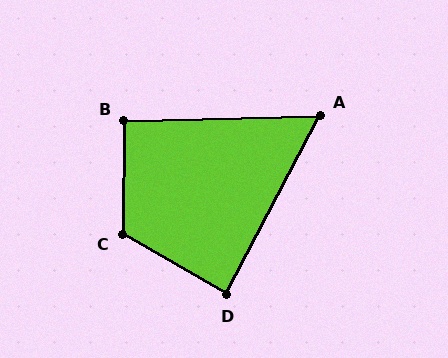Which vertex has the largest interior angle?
C, at approximately 119 degrees.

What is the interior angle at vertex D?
Approximately 88 degrees (approximately right).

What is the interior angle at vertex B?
Approximately 92 degrees (approximately right).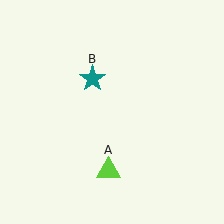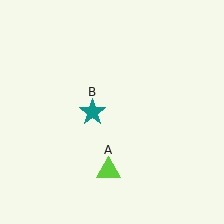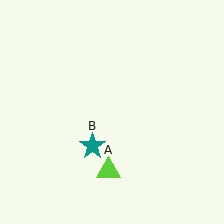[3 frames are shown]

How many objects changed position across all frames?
1 object changed position: teal star (object B).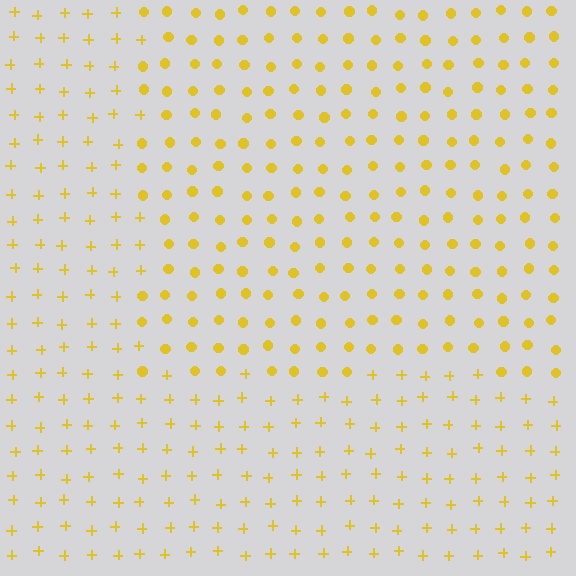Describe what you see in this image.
The image is filled with small yellow elements arranged in a uniform grid. A rectangle-shaped region contains circles, while the surrounding area contains plus signs. The boundary is defined purely by the change in element shape.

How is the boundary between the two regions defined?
The boundary is defined by a change in element shape: circles inside vs. plus signs outside. All elements share the same color and spacing.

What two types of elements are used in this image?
The image uses circles inside the rectangle region and plus signs outside it.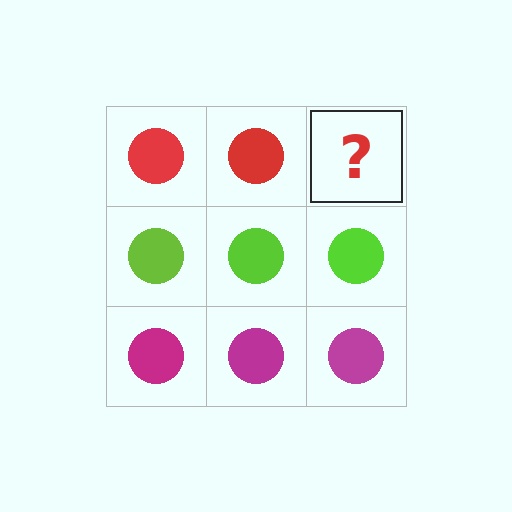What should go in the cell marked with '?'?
The missing cell should contain a red circle.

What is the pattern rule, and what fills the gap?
The rule is that each row has a consistent color. The gap should be filled with a red circle.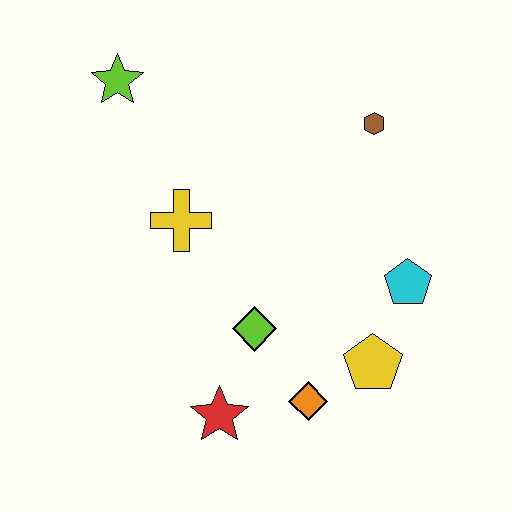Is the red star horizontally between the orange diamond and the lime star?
Yes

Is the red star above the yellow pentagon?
No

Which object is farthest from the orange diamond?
The lime star is farthest from the orange diamond.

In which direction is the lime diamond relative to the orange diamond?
The lime diamond is above the orange diamond.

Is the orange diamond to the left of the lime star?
No